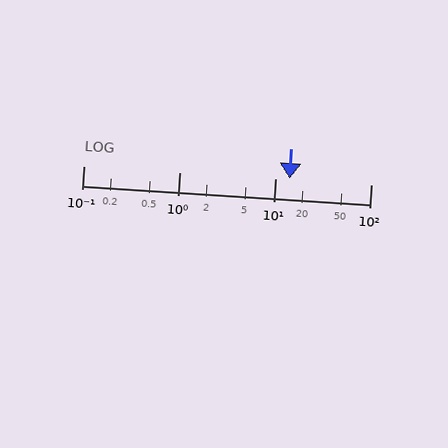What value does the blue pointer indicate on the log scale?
The pointer indicates approximately 14.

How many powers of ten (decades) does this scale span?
The scale spans 3 decades, from 0.1 to 100.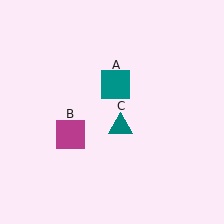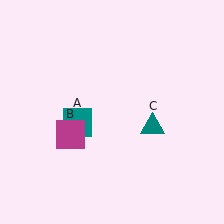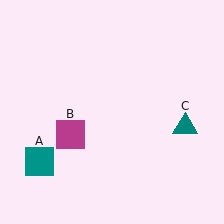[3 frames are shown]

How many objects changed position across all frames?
2 objects changed position: teal square (object A), teal triangle (object C).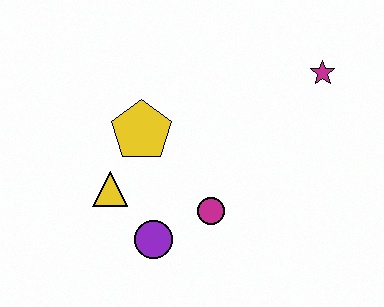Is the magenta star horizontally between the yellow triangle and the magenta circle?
No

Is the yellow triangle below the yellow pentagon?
Yes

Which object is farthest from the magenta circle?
The magenta star is farthest from the magenta circle.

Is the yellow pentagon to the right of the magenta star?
No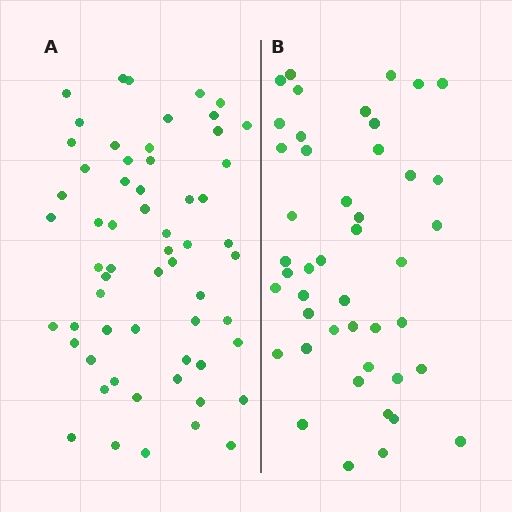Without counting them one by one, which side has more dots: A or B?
Region A (the left region) has more dots.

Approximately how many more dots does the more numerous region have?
Region A has approximately 15 more dots than region B.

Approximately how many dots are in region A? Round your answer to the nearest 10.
About 60 dots.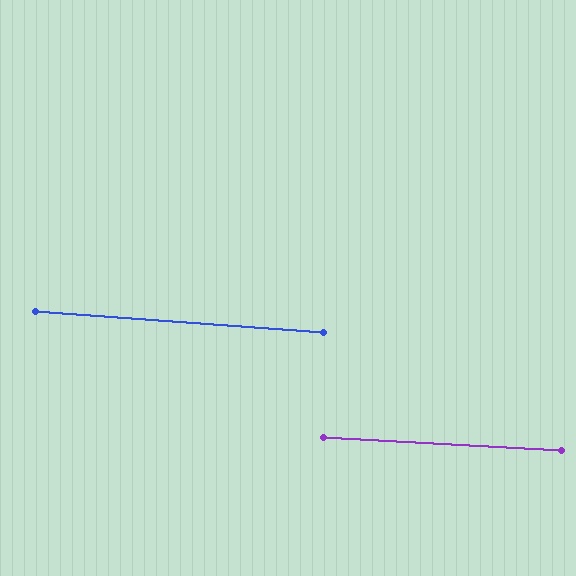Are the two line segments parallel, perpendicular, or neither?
Parallel — their directions differ by only 0.9°.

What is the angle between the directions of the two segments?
Approximately 1 degree.